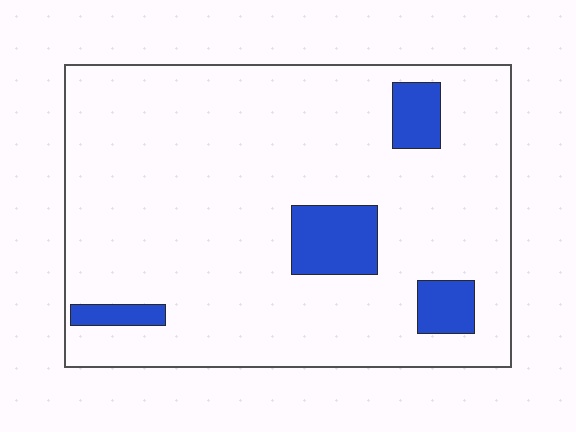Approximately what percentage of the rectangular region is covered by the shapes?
Approximately 10%.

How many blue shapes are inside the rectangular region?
4.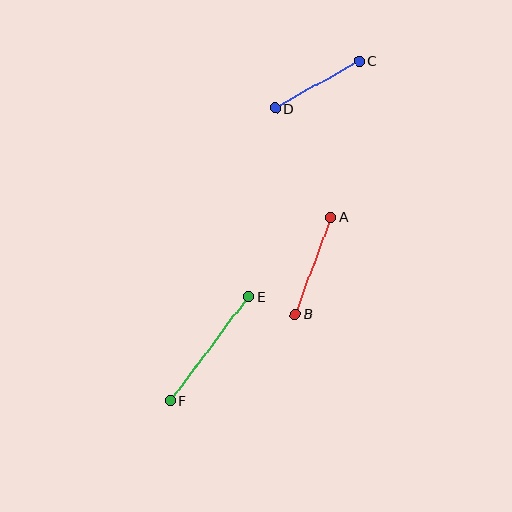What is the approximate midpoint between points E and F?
The midpoint is at approximately (210, 349) pixels.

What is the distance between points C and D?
The distance is approximately 96 pixels.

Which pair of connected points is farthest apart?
Points E and F are farthest apart.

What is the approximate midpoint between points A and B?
The midpoint is at approximately (313, 266) pixels.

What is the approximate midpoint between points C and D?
The midpoint is at approximately (317, 84) pixels.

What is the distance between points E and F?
The distance is approximately 131 pixels.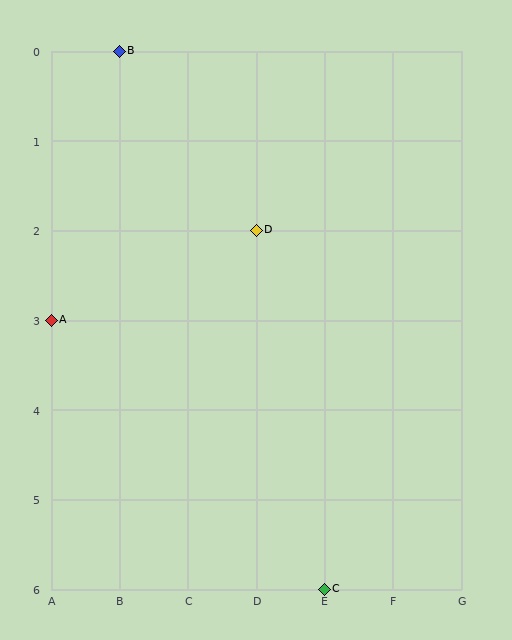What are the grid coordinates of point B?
Point B is at grid coordinates (B, 0).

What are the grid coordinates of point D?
Point D is at grid coordinates (D, 2).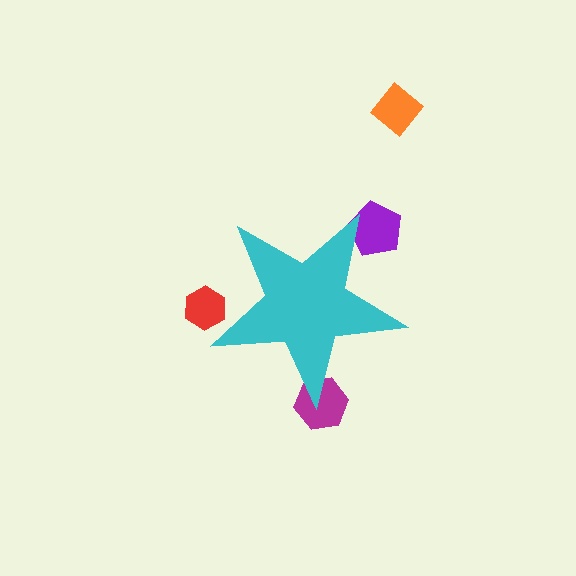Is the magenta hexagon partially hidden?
Yes, the magenta hexagon is partially hidden behind the cyan star.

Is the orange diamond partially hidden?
No, the orange diamond is fully visible.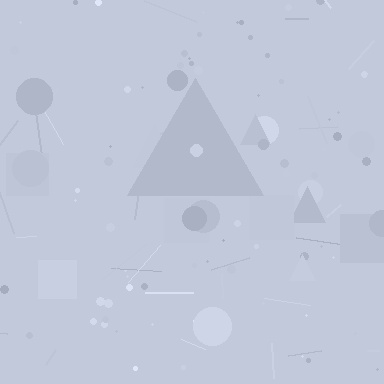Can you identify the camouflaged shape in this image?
The camouflaged shape is a triangle.